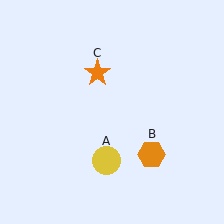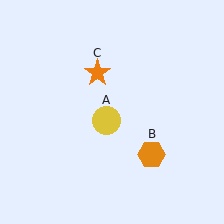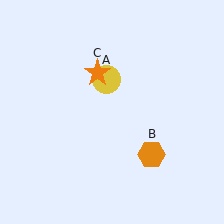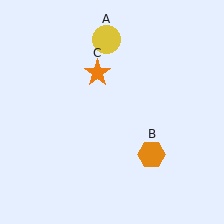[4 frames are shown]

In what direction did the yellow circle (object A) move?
The yellow circle (object A) moved up.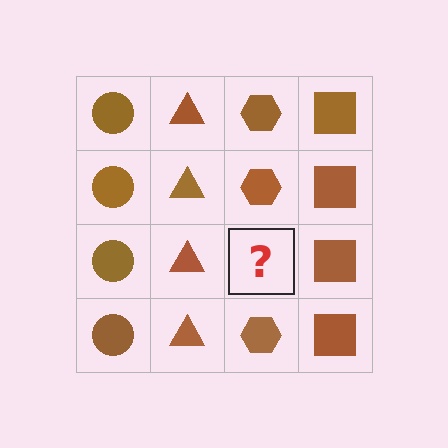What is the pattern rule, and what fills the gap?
The rule is that each column has a consistent shape. The gap should be filled with a brown hexagon.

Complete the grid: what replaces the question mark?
The question mark should be replaced with a brown hexagon.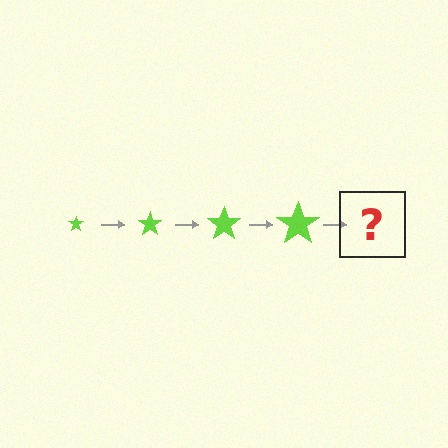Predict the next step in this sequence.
The next step is a lime star, larger than the previous one.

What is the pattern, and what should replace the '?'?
The pattern is that the star gets progressively larger each step. The '?' should be a lime star, larger than the previous one.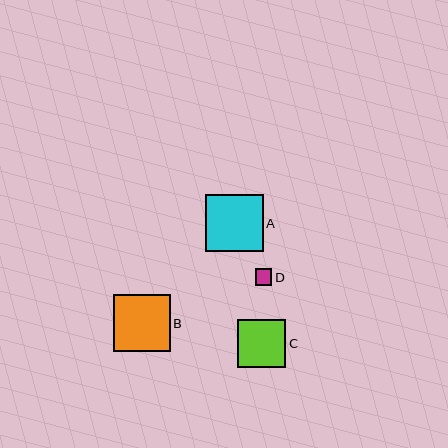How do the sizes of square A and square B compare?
Square A and square B are approximately the same size.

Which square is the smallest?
Square D is the smallest with a size of approximately 17 pixels.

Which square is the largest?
Square A is the largest with a size of approximately 58 pixels.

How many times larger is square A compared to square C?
Square A is approximately 1.2 times the size of square C.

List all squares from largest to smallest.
From largest to smallest: A, B, C, D.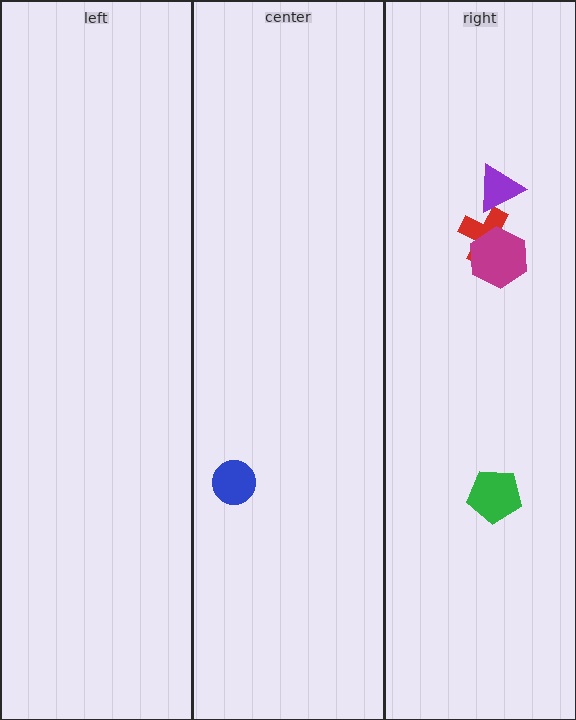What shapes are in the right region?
The red cross, the purple triangle, the green pentagon, the magenta hexagon.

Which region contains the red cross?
The right region.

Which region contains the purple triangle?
The right region.